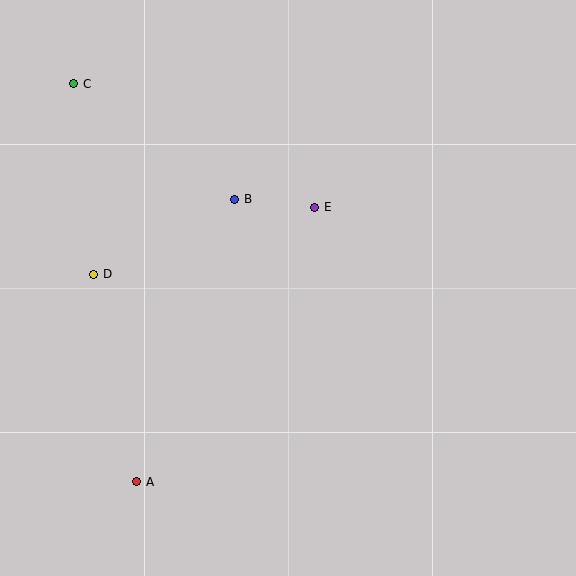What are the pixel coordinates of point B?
Point B is at (235, 199).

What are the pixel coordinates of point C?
Point C is at (74, 84).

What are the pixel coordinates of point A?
Point A is at (137, 482).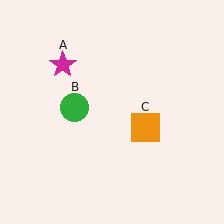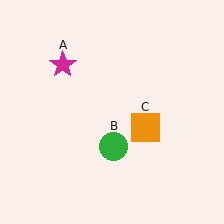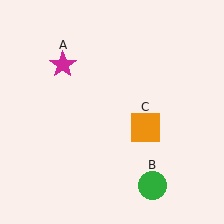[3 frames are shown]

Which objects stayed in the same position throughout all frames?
Magenta star (object A) and orange square (object C) remained stationary.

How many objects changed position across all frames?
1 object changed position: green circle (object B).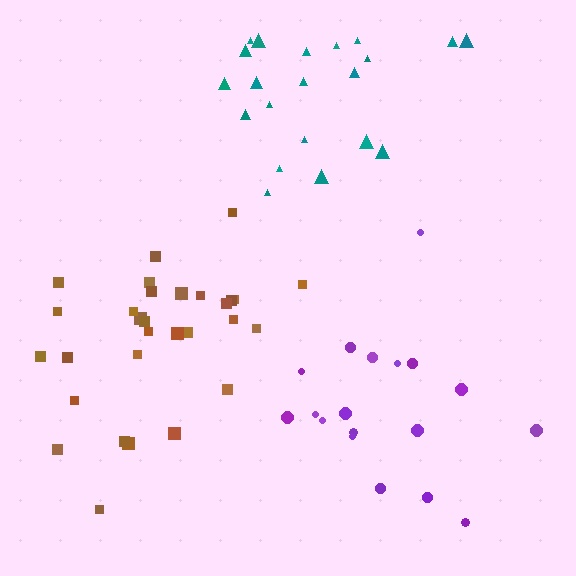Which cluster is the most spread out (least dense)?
Purple.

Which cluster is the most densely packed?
Brown.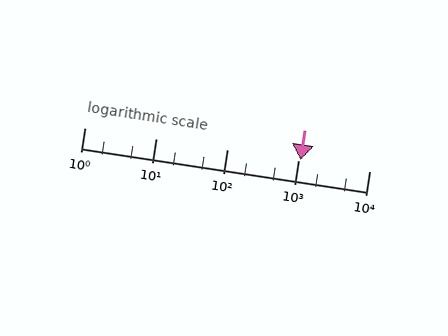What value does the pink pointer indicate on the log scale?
The pointer indicates approximately 1100.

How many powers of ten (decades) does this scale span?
The scale spans 4 decades, from 1 to 10000.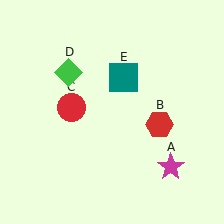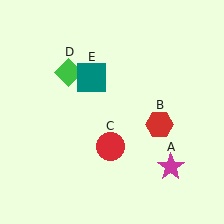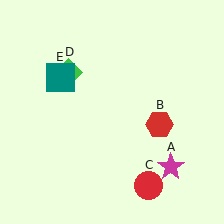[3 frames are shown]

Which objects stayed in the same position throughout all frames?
Magenta star (object A) and red hexagon (object B) and green diamond (object D) remained stationary.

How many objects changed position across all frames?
2 objects changed position: red circle (object C), teal square (object E).